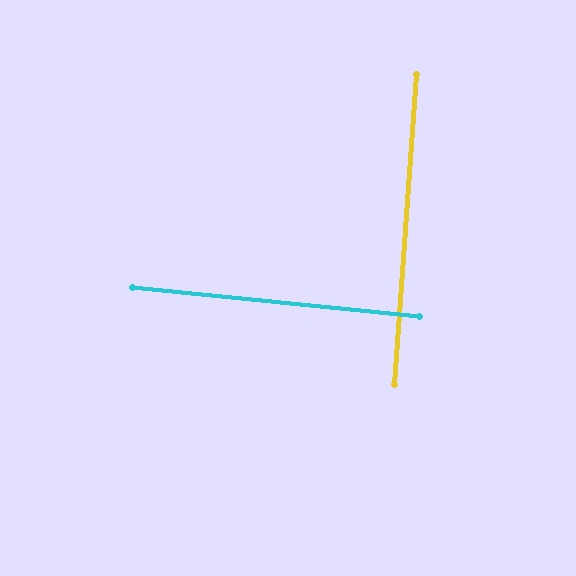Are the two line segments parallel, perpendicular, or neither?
Perpendicular — they meet at approximately 88°.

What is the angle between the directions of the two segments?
Approximately 88 degrees.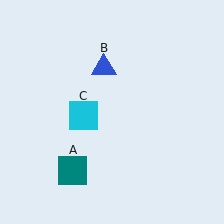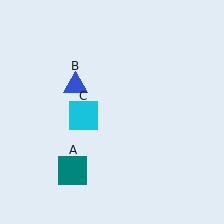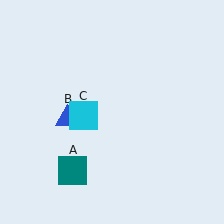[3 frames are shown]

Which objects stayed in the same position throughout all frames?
Teal square (object A) and cyan square (object C) remained stationary.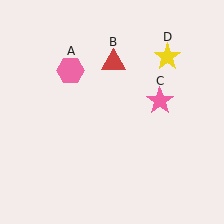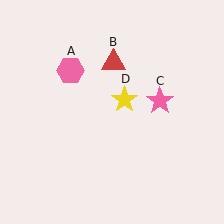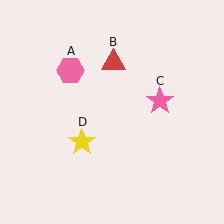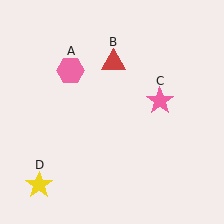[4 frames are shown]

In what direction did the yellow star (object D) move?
The yellow star (object D) moved down and to the left.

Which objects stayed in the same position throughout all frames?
Pink hexagon (object A) and red triangle (object B) and pink star (object C) remained stationary.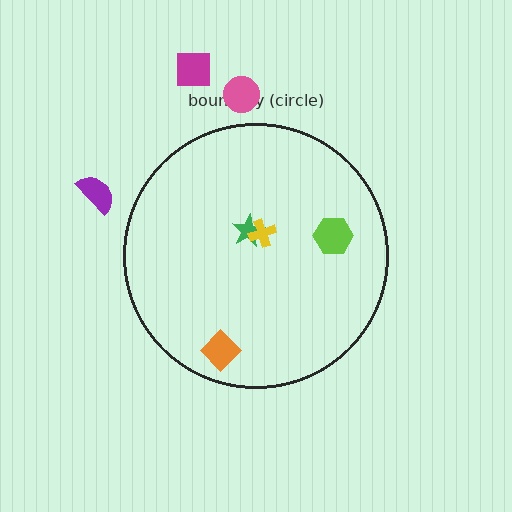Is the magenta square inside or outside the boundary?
Outside.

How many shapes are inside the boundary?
4 inside, 3 outside.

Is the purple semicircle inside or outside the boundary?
Outside.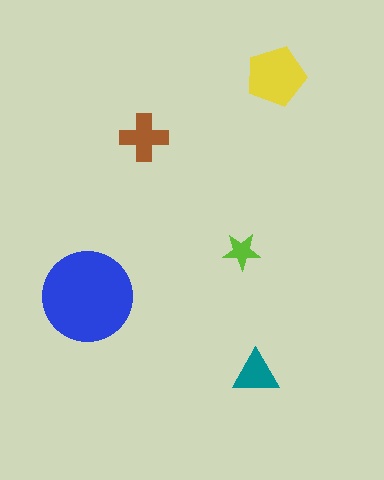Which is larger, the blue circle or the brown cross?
The blue circle.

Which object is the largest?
The blue circle.